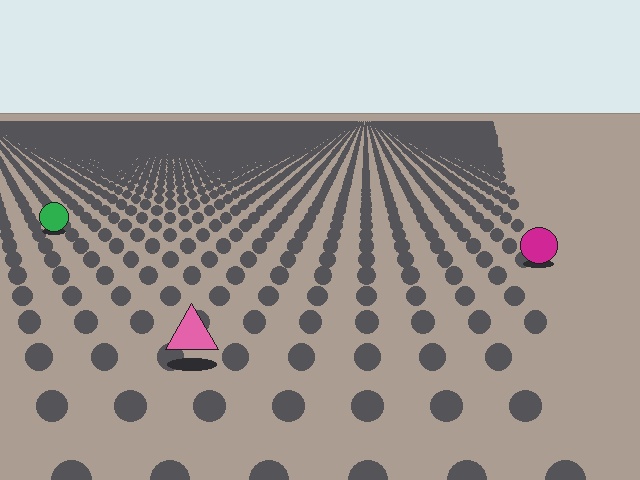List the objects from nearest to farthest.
From nearest to farthest: the pink triangle, the magenta circle, the green circle.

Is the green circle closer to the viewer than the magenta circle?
No. The magenta circle is closer — you can tell from the texture gradient: the ground texture is coarser near it.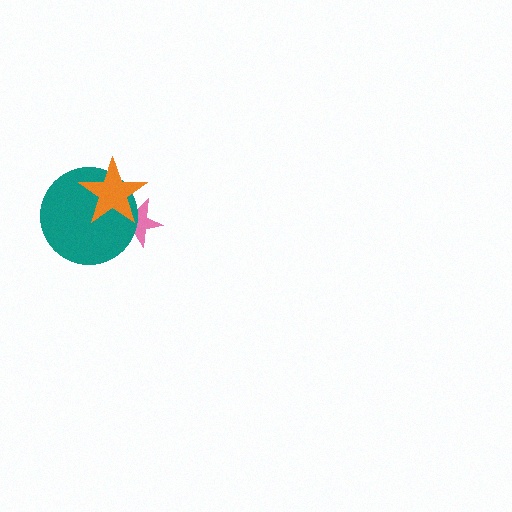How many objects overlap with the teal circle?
2 objects overlap with the teal circle.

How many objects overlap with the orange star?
2 objects overlap with the orange star.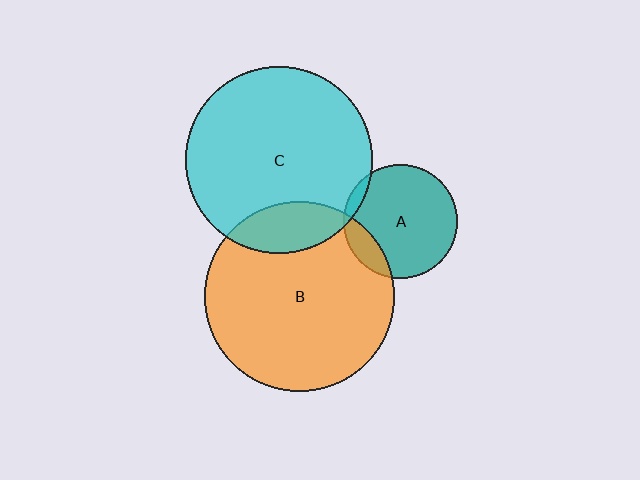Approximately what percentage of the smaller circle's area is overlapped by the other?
Approximately 15%.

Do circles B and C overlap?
Yes.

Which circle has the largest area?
Circle B (orange).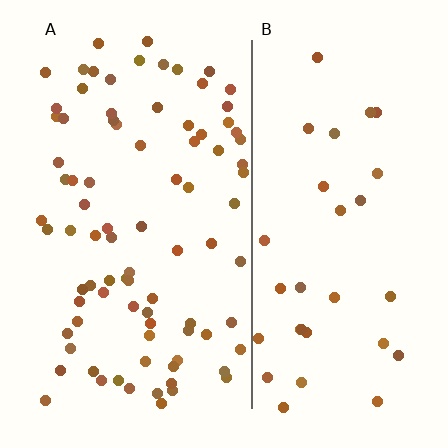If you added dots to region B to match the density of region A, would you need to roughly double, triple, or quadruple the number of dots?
Approximately triple.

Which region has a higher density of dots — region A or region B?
A (the left).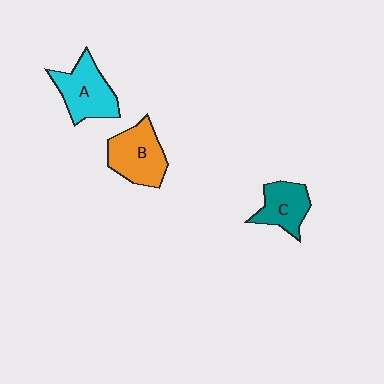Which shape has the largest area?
Shape B (orange).